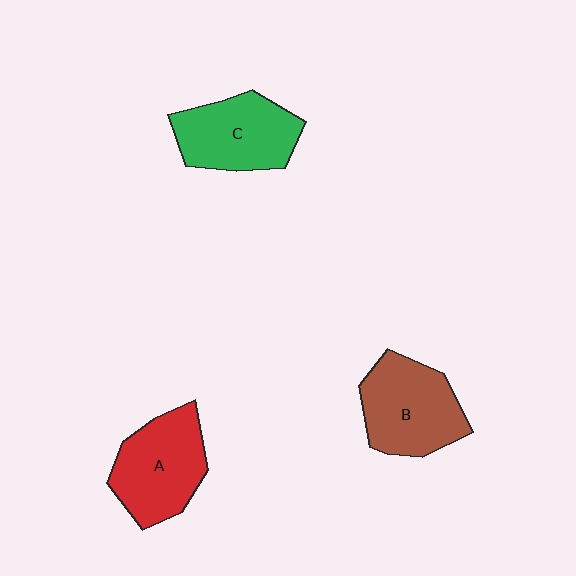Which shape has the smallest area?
Shape C (green).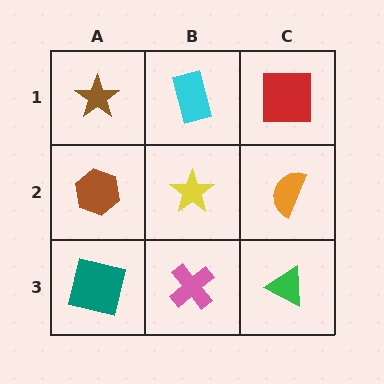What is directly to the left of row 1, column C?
A cyan rectangle.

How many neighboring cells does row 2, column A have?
3.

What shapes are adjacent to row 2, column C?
A red square (row 1, column C), a green triangle (row 3, column C), a yellow star (row 2, column B).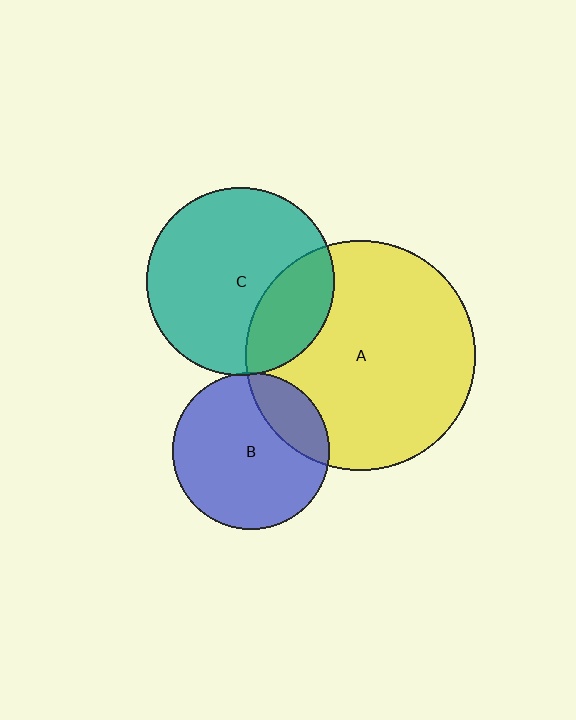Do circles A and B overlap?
Yes.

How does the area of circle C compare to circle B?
Approximately 1.4 times.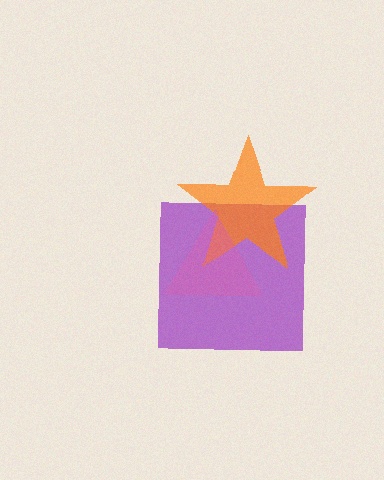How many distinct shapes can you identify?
There are 3 distinct shapes: a purple square, an orange star, a pink triangle.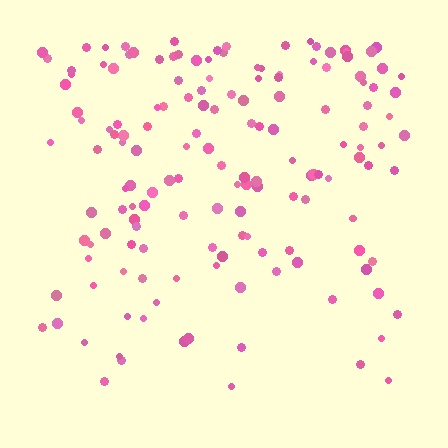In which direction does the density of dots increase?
From bottom to top, with the top side densest.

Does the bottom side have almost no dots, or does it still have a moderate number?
Still a moderate number, just noticeably fewer than the top.